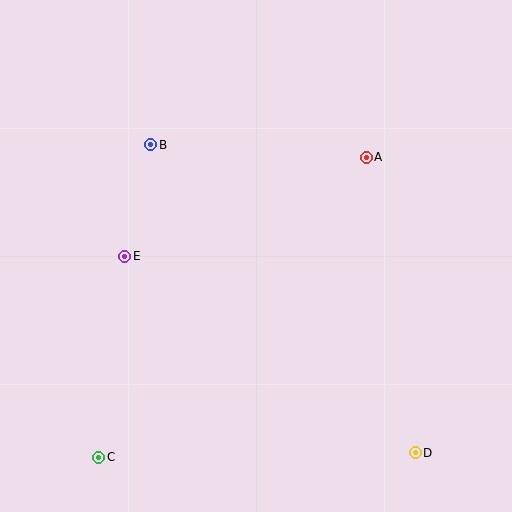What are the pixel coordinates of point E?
Point E is at (125, 256).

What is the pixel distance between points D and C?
The distance between D and C is 317 pixels.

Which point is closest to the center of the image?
Point E at (125, 256) is closest to the center.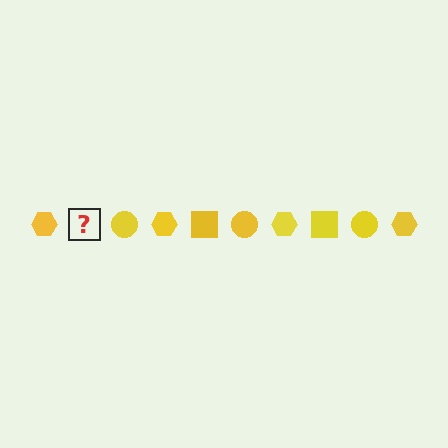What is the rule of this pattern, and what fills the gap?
The rule is that the pattern cycles through hexagon, square, circle shapes in yellow. The gap should be filled with a yellow square.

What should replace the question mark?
The question mark should be replaced with a yellow square.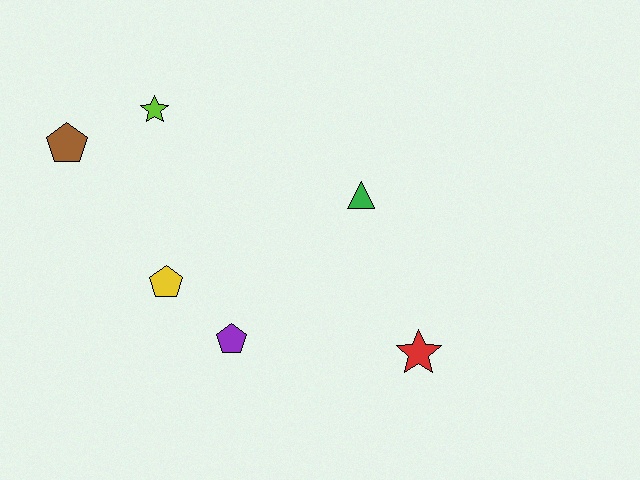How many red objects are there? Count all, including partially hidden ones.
There is 1 red object.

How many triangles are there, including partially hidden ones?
There is 1 triangle.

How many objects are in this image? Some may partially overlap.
There are 6 objects.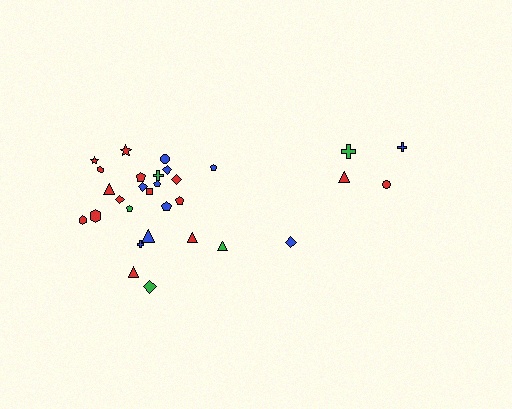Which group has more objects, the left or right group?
The left group.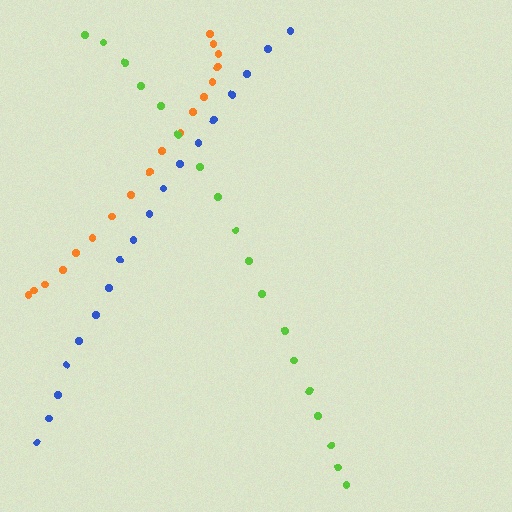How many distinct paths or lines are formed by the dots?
There are 3 distinct paths.